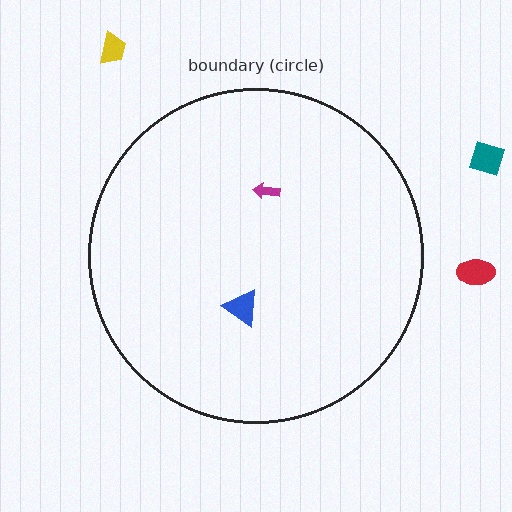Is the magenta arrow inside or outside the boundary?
Inside.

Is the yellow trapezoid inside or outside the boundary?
Outside.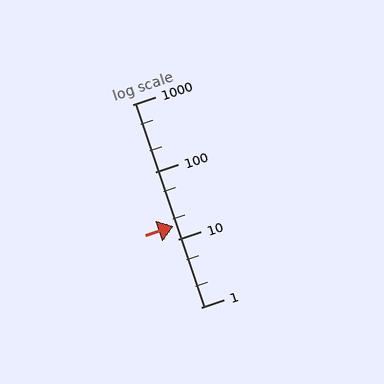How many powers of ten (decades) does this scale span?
The scale spans 3 decades, from 1 to 1000.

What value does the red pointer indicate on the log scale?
The pointer indicates approximately 16.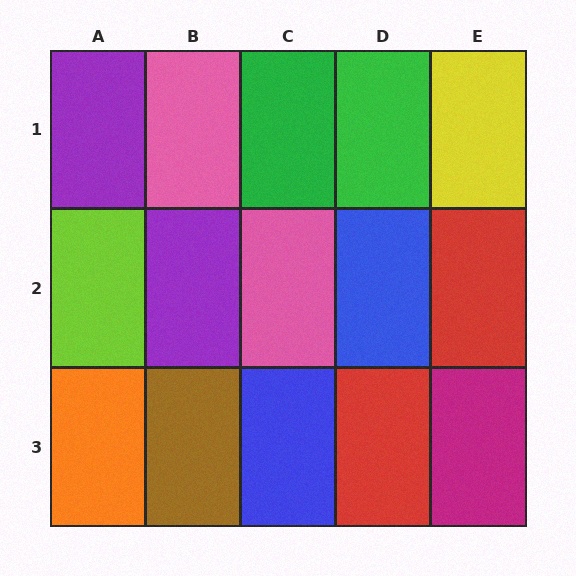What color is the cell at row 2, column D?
Blue.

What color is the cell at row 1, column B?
Pink.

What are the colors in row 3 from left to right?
Orange, brown, blue, red, magenta.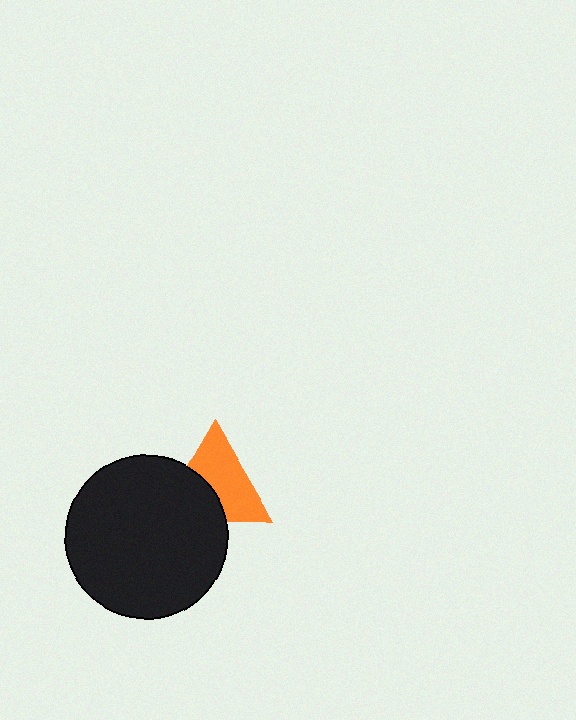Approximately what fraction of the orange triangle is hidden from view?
Roughly 39% of the orange triangle is hidden behind the black circle.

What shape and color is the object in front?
The object in front is a black circle.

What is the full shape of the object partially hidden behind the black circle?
The partially hidden object is an orange triangle.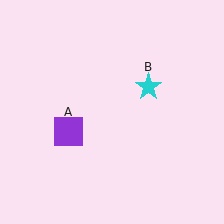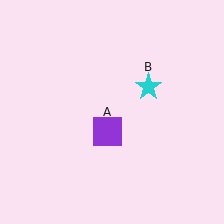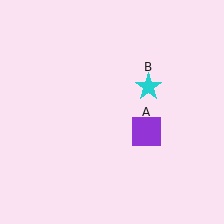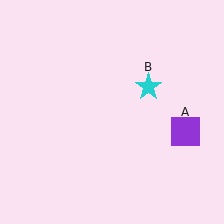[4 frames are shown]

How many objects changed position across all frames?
1 object changed position: purple square (object A).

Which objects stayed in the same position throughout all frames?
Cyan star (object B) remained stationary.